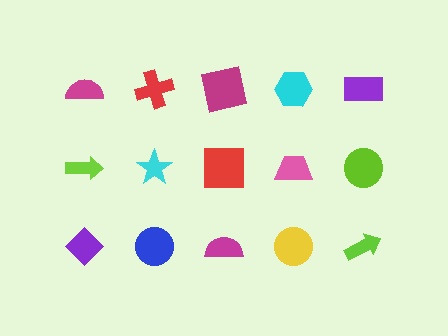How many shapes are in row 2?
5 shapes.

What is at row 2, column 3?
A red square.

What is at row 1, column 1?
A magenta semicircle.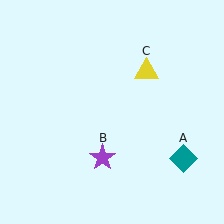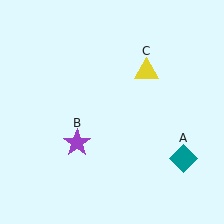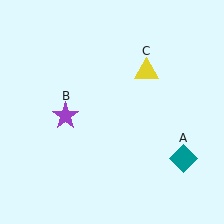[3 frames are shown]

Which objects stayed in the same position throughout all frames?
Teal diamond (object A) and yellow triangle (object C) remained stationary.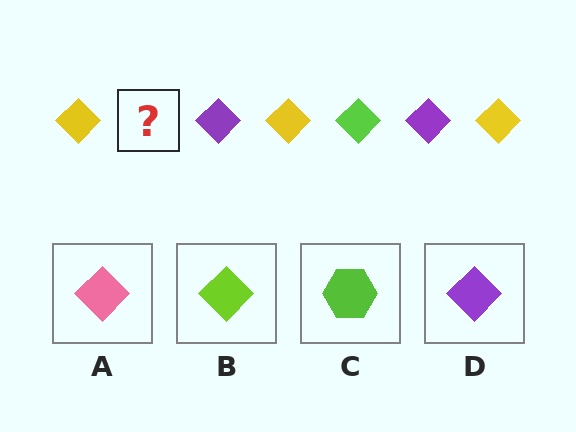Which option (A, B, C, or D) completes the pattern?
B.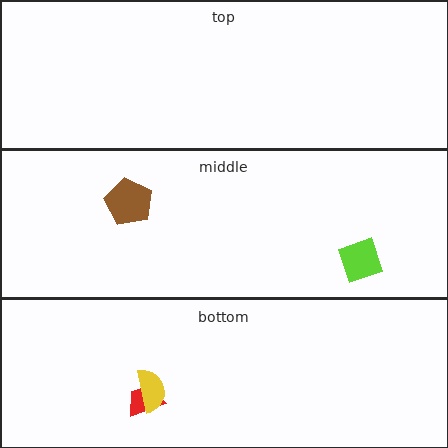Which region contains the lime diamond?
The middle region.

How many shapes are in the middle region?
2.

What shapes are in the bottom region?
The red trapezoid, the yellow semicircle.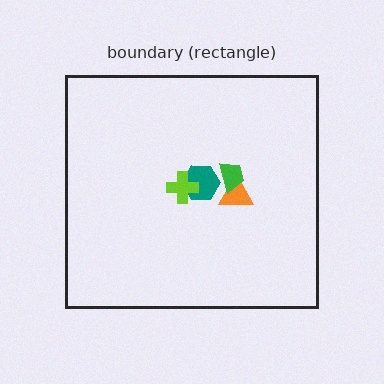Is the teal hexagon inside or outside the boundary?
Inside.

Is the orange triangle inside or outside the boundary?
Inside.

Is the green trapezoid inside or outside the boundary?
Inside.